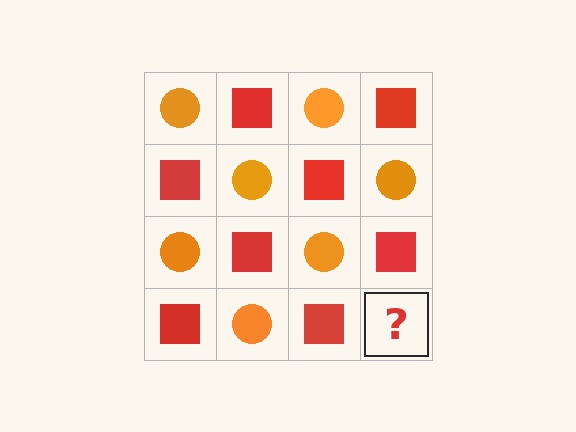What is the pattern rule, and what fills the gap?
The rule is that it alternates orange circle and red square in a checkerboard pattern. The gap should be filled with an orange circle.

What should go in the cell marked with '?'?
The missing cell should contain an orange circle.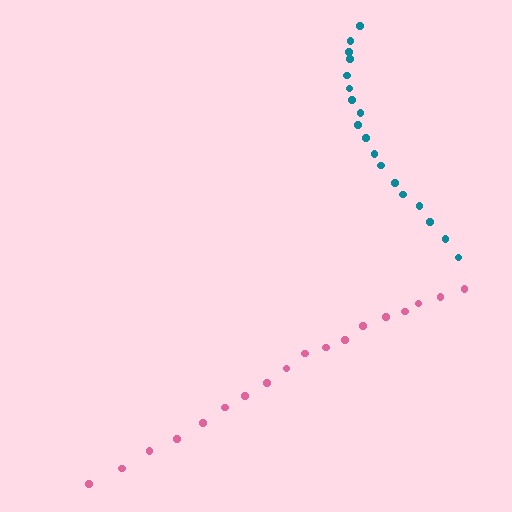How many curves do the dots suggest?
There are 2 distinct paths.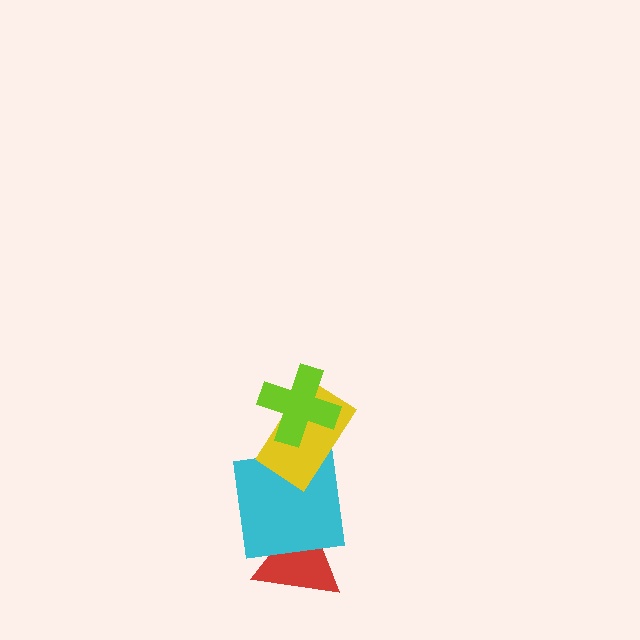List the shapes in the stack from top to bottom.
From top to bottom: the lime cross, the yellow rectangle, the cyan square, the red triangle.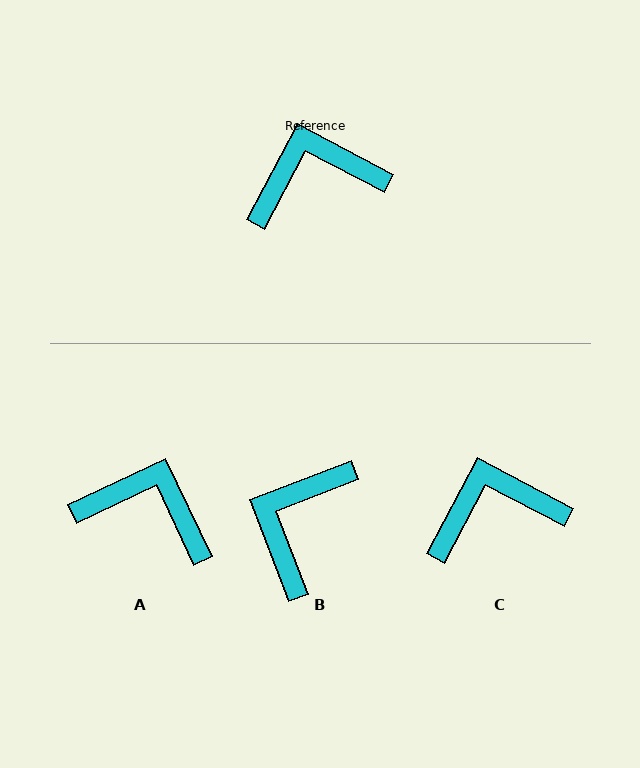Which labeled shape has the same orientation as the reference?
C.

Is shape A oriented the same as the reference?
No, it is off by about 37 degrees.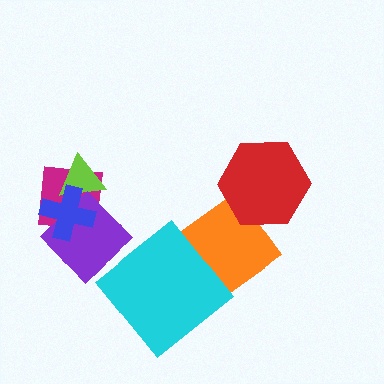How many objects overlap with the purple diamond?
3 objects overlap with the purple diamond.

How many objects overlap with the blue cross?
3 objects overlap with the blue cross.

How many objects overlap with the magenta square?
3 objects overlap with the magenta square.